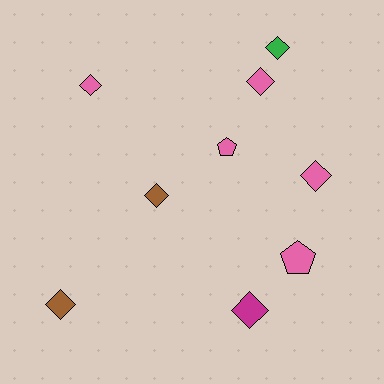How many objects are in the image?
There are 9 objects.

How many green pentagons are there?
There are no green pentagons.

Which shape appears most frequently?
Diamond, with 7 objects.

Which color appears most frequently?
Pink, with 5 objects.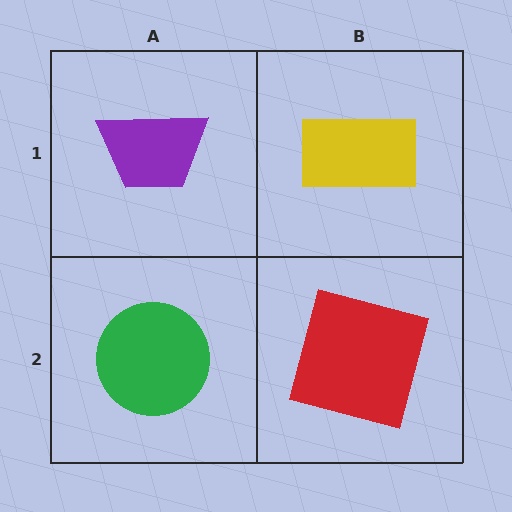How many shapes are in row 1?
2 shapes.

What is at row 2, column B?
A red square.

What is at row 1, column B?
A yellow rectangle.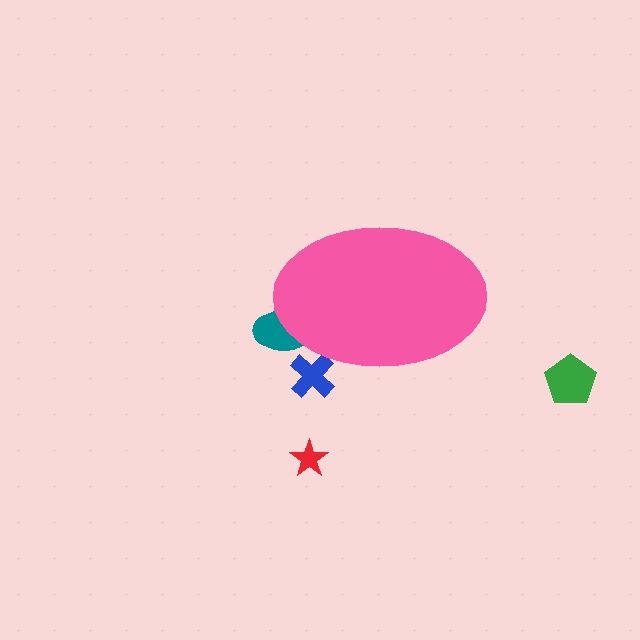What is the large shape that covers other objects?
A pink ellipse.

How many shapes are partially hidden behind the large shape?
2 shapes are partially hidden.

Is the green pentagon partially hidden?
No, the green pentagon is fully visible.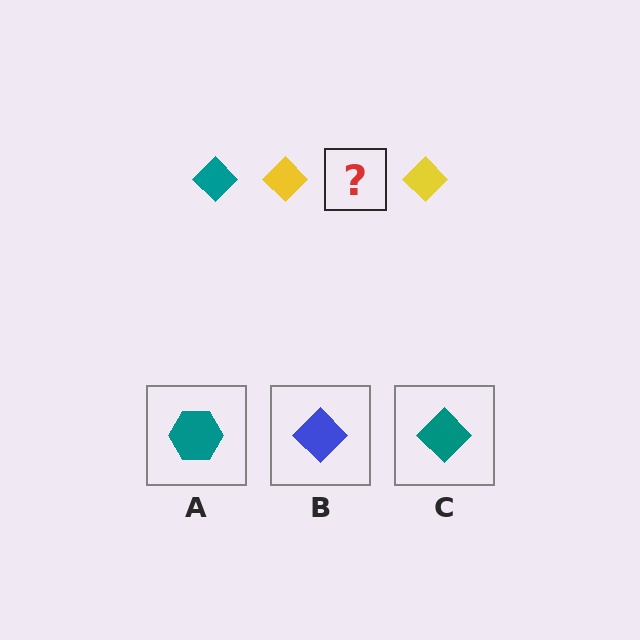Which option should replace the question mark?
Option C.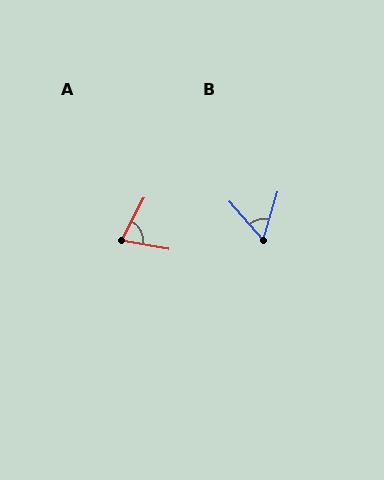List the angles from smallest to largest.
B (57°), A (73°).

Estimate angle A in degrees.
Approximately 73 degrees.